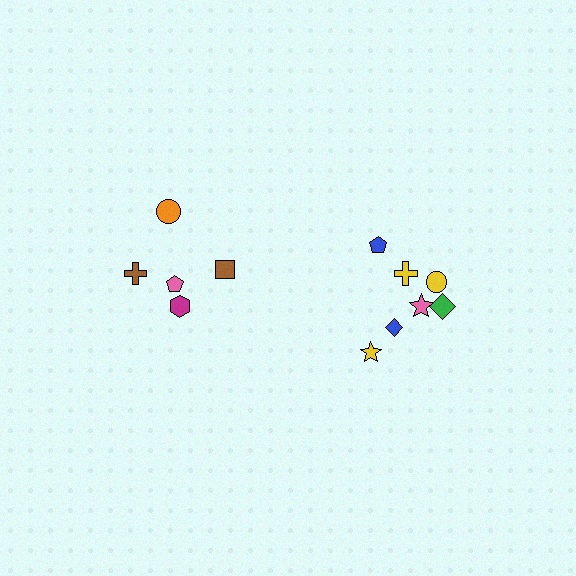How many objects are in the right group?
There are 7 objects.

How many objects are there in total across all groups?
There are 12 objects.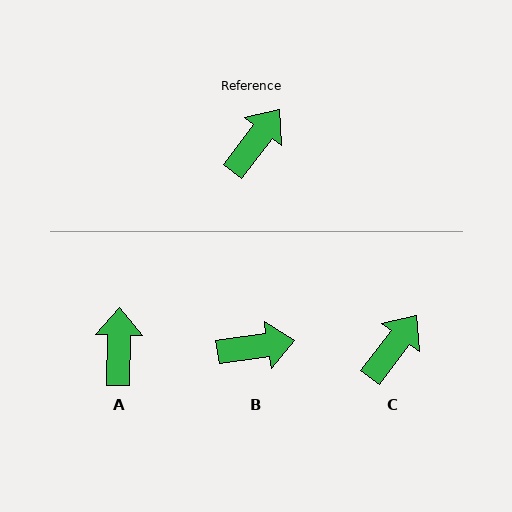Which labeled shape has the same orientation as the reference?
C.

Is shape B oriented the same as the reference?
No, it is off by about 44 degrees.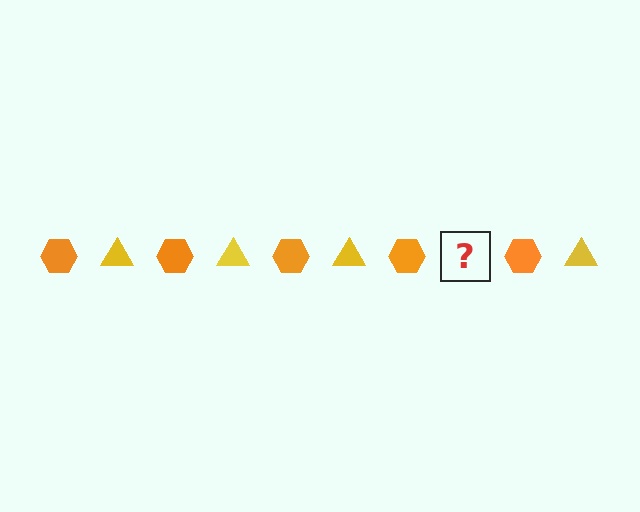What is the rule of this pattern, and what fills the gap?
The rule is that the pattern alternates between orange hexagon and yellow triangle. The gap should be filled with a yellow triangle.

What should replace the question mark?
The question mark should be replaced with a yellow triangle.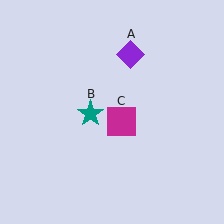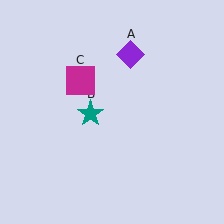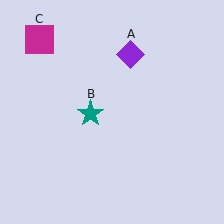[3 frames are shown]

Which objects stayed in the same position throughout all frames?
Purple diamond (object A) and teal star (object B) remained stationary.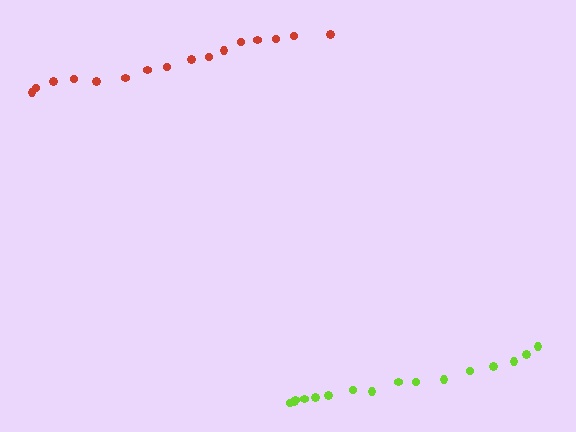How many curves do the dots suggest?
There are 2 distinct paths.